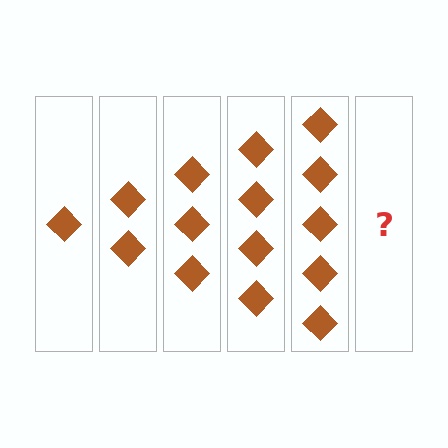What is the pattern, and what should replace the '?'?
The pattern is that each step adds one more diamond. The '?' should be 6 diamonds.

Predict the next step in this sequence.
The next step is 6 diamonds.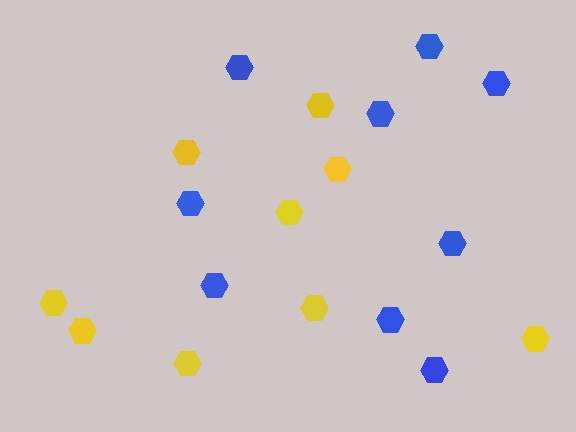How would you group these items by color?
There are 2 groups: one group of blue hexagons (9) and one group of yellow hexagons (9).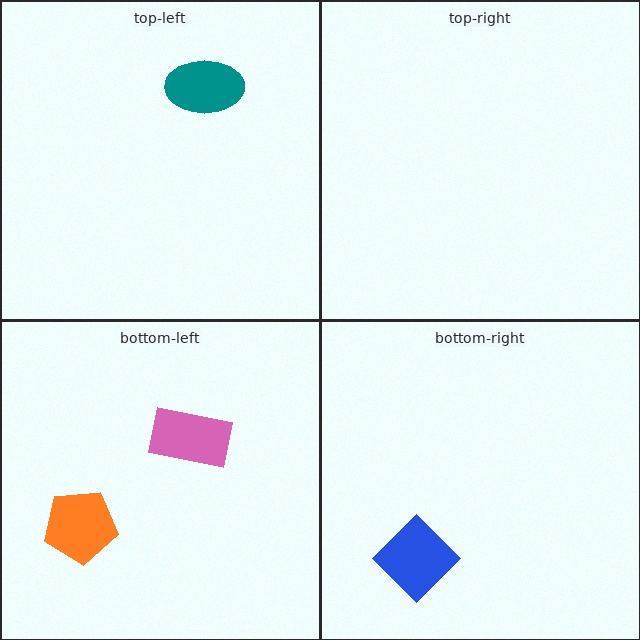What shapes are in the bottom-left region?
The orange pentagon, the pink rectangle.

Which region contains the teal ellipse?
The top-left region.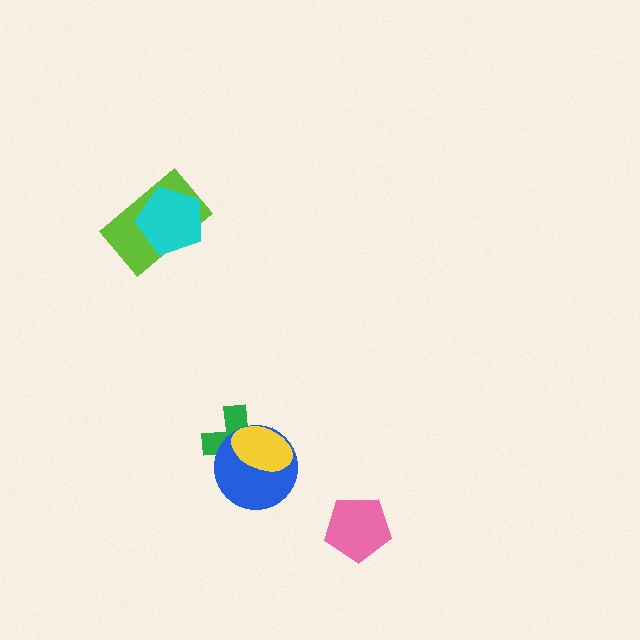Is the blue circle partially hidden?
Yes, it is partially covered by another shape.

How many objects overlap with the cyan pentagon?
1 object overlaps with the cyan pentagon.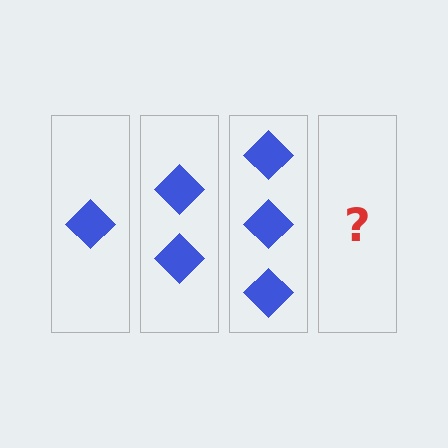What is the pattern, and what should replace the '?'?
The pattern is that each step adds one more diamond. The '?' should be 4 diamonds.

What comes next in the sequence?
The next element should be 4 diamonds.